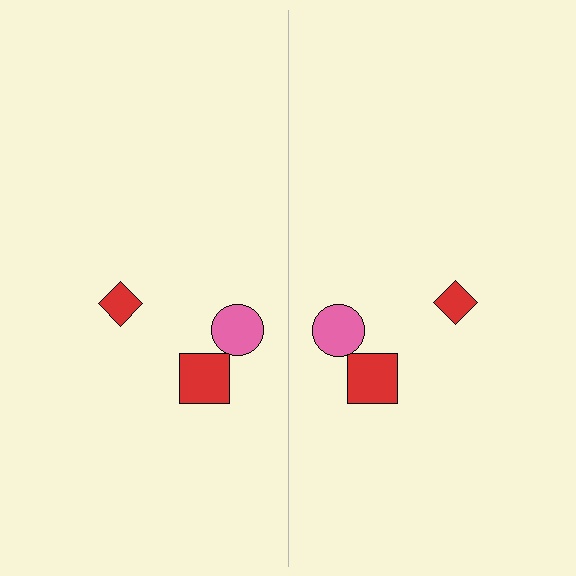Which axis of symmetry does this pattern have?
The pattern has a vertical axis of symmetry running through the center of the image.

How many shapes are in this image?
There are 6 shapes in this image.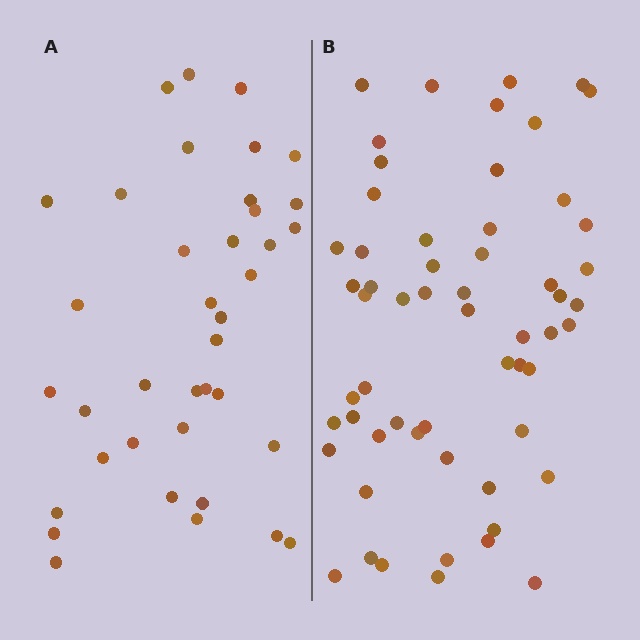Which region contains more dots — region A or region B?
Region B (the right region) has more dots.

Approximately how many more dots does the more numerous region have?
Region B has approximately 20 more dots than region A.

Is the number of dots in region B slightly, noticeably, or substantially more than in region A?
Region B has substantially more. The ratio is roughly 1.5 to 1.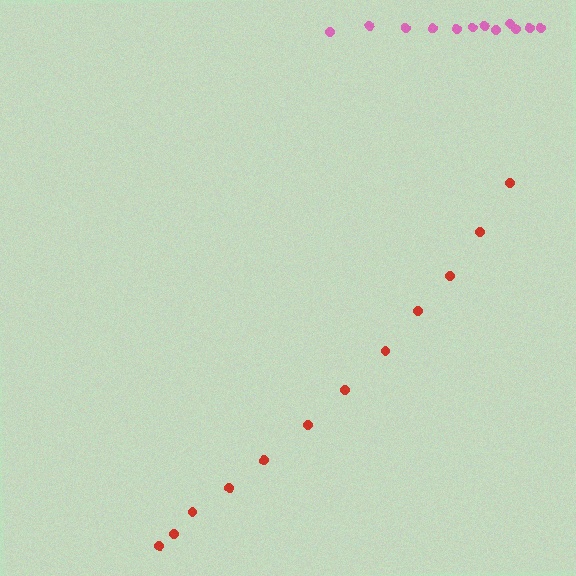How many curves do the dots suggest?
There are 2 distinct paths.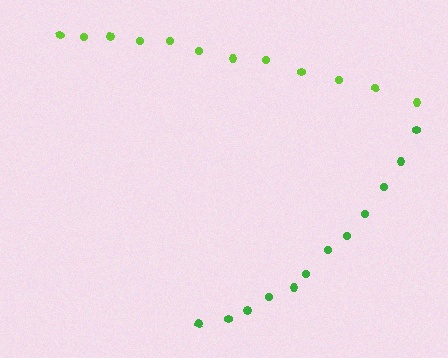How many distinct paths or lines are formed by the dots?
There are 2 distinct paths.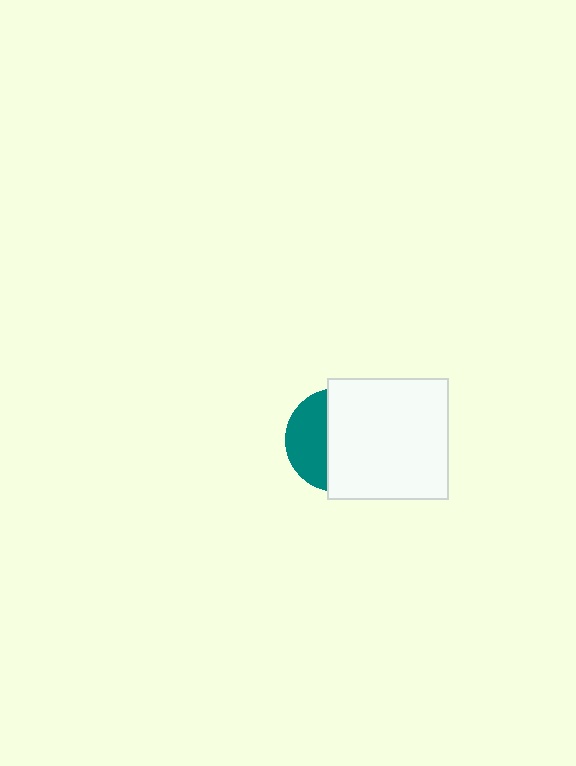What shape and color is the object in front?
The object in front is a white square.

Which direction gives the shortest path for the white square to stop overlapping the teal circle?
Moving right gives the shortest separation.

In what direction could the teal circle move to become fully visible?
The teal circle could move left. That would shift it out from behind the white square entirely.